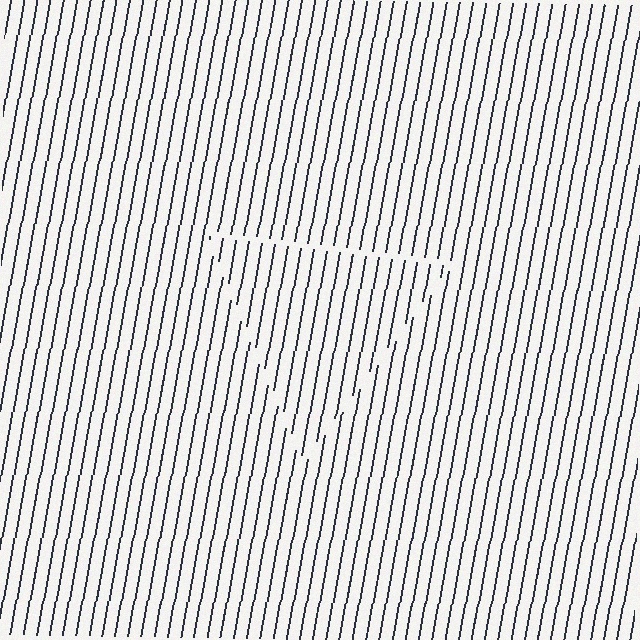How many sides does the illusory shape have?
3 sides — the line-ends trace a triangle.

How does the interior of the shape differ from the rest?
The interior of the shape contains the same grating, shifted by half a period — the contour is defined by the phase discontinuity where line-ends from the inner and outer gratings abut.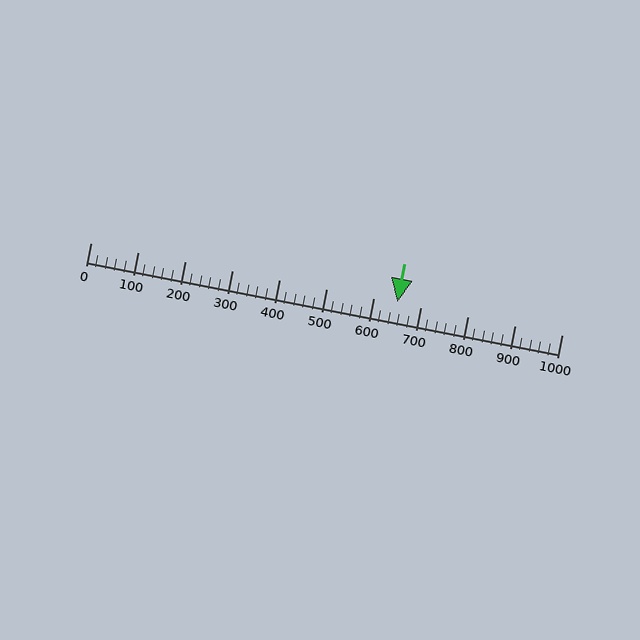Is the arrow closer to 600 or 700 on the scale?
The arrow is closer to 700.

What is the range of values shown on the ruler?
The ruler shows values from 0 to 1000.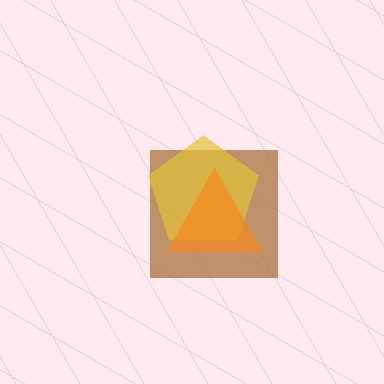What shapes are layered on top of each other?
The layered shapes are: a brown square, a yellow pentagon, an orange triangle.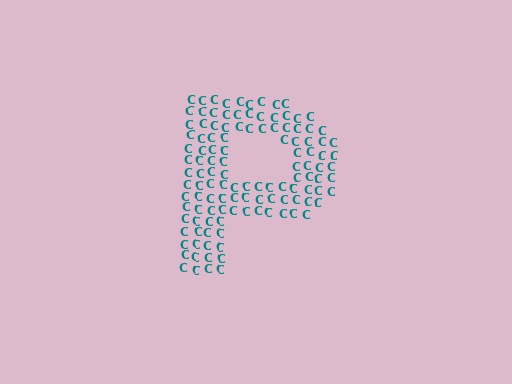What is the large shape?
The large shape is the letter P.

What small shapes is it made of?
It is made of small letter C's.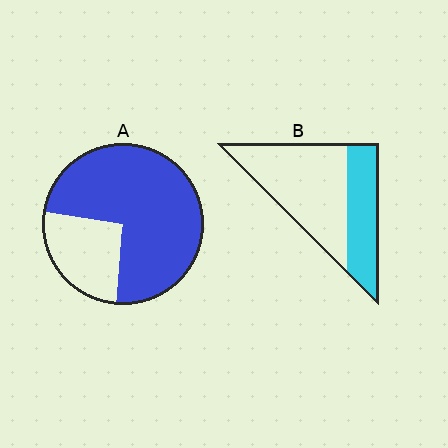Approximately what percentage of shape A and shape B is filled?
A is approximately 75% and B is approximately 35%.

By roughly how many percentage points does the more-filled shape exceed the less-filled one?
By roughly 40 percentage points (A over B).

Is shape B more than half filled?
No.